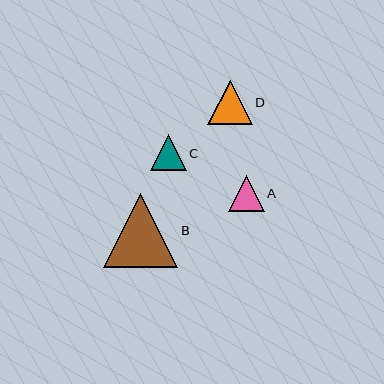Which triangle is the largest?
Triangle B is the largest with a size of approximately 74 pixels.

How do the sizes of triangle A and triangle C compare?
Triangle A and triangle C are approximately the same size.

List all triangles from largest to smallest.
From largest to smallest: B, D, A, C.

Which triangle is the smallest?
Triangle C is the smallest with a size of approximately 36 pixels.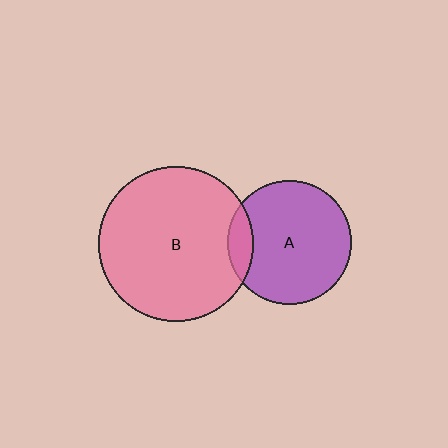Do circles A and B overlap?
Yes.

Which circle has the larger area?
Circle B (pink).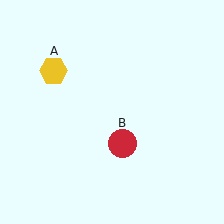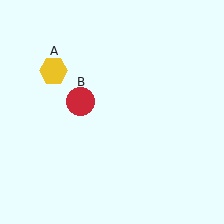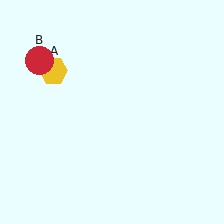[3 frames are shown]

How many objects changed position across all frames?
1 object changed position: red circle (object B).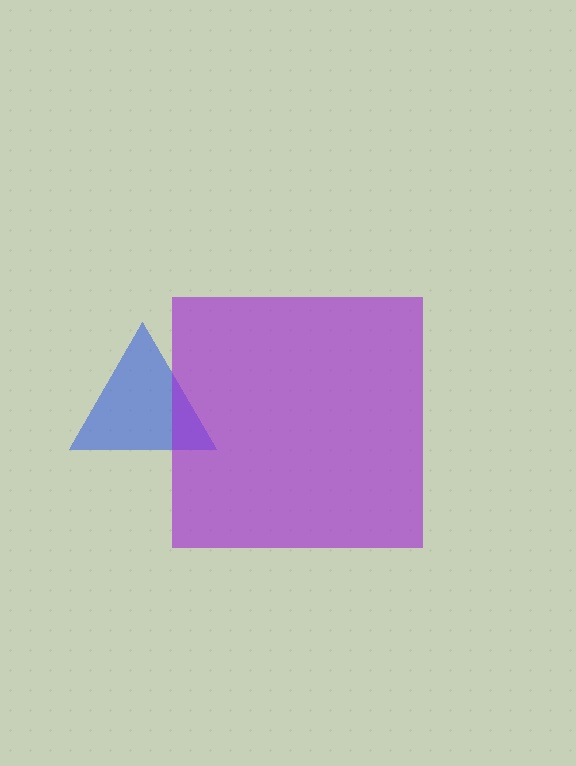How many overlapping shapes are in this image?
There are 2 overlapping shapes in the image.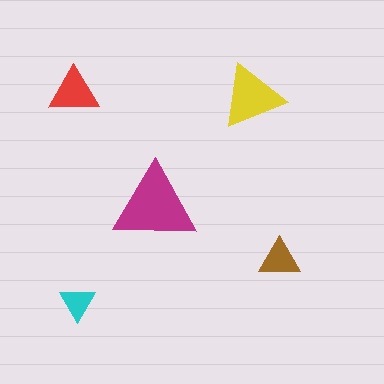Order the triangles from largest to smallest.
the magenta one, the yellow one, the red one, the brown one, the cyan one.